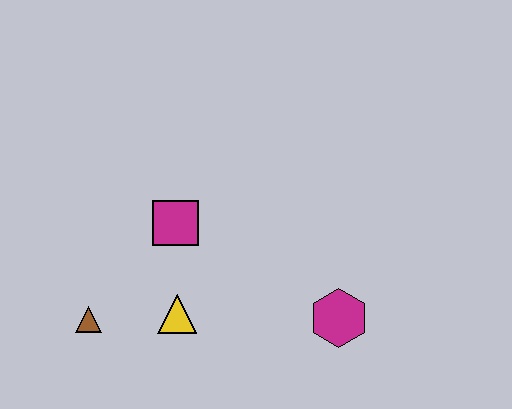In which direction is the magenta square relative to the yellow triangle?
The magenta square is above the yellow triangle.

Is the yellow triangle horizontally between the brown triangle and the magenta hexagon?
Yes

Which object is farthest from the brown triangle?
The magenta hexagon is farthest from the brown triangle.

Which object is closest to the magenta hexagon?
The yellow triangle is closest to the magenta hexagon.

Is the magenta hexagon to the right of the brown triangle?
Yes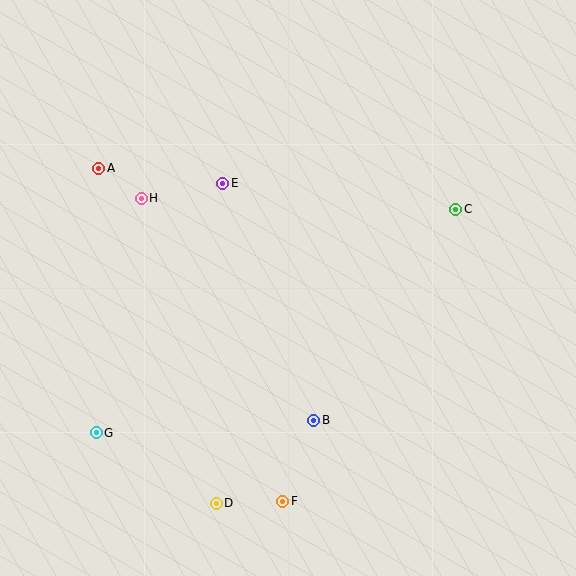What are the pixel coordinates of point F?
Point F is at (283, 501).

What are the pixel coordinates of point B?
Point B is at (314, 420).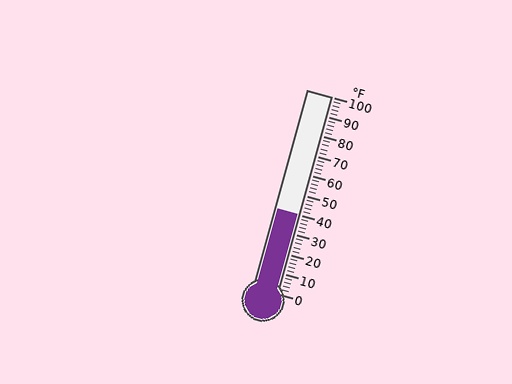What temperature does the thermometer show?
The thermometer shows approximately 40°F.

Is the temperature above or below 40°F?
The temperature is at 40°F.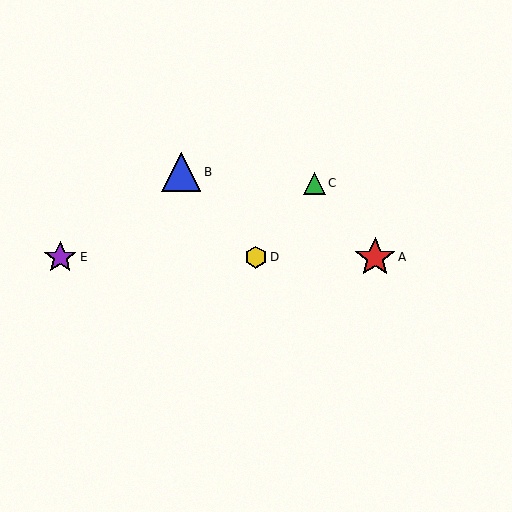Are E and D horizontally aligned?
Yes, both are at y≈257.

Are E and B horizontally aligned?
No, E is at y≈257 and B is at y≈172.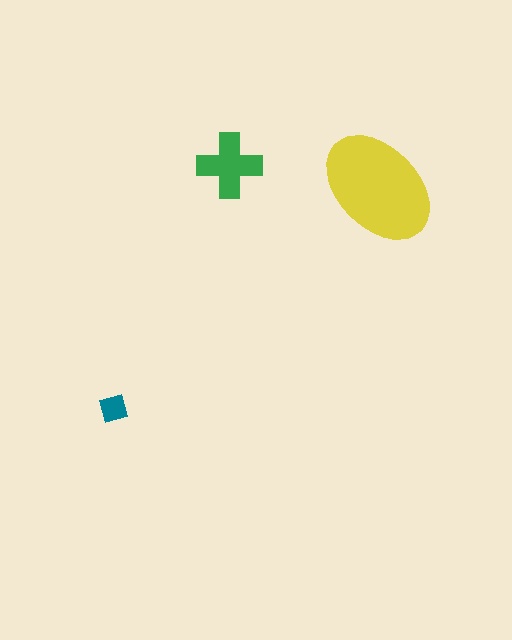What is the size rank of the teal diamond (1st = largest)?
3rd.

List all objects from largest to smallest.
The yellow ellipse, the green cross, the teal diamond.